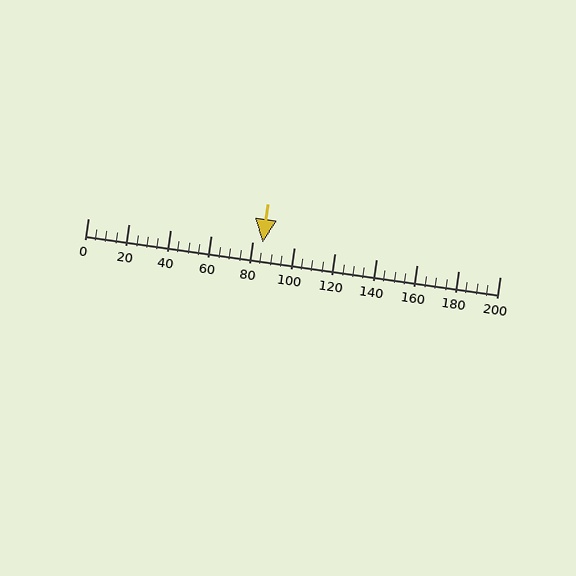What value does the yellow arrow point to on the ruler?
The yellow arrow points to approximately 85.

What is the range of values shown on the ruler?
The ruler shows values from 0 to 200.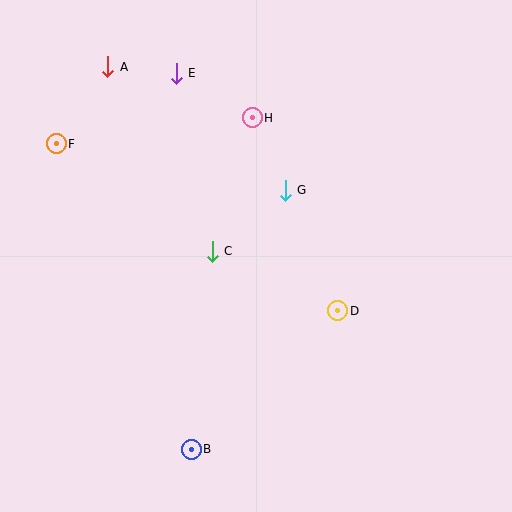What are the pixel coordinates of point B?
Point B is at (191, 449).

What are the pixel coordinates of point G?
Point G is at (285, 190).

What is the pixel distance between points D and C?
The distance between D and C is 139 pixels.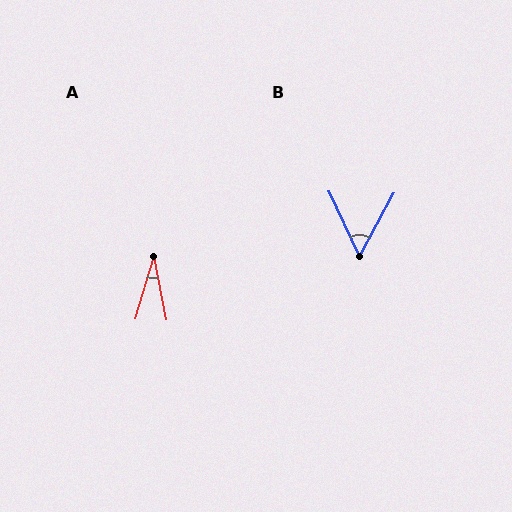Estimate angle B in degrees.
Approximately 53 degrees.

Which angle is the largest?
B, at approximately 53 degrees.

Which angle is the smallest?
A, at approximately 28 degrees.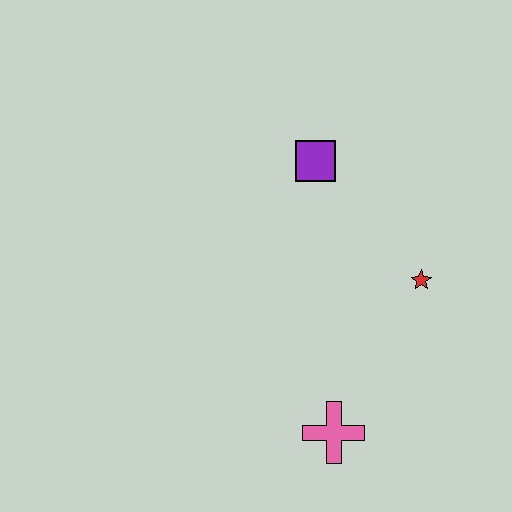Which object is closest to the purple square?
The red star is closest to the purple square.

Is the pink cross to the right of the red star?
No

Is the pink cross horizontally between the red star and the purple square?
Yes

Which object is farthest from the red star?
The pink cross is farthest from the red star.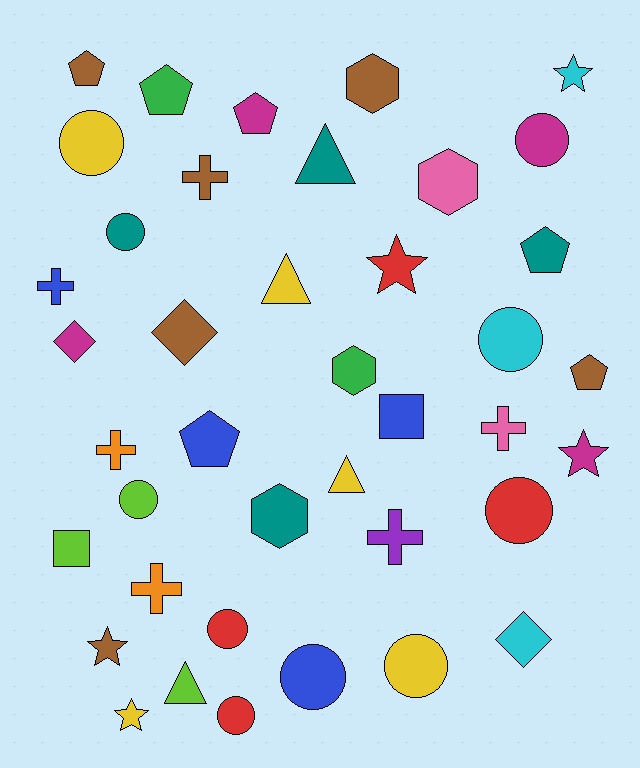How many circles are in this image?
There are 10 circles.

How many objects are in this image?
There are 40 objects.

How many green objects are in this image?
There are 2 green objects.